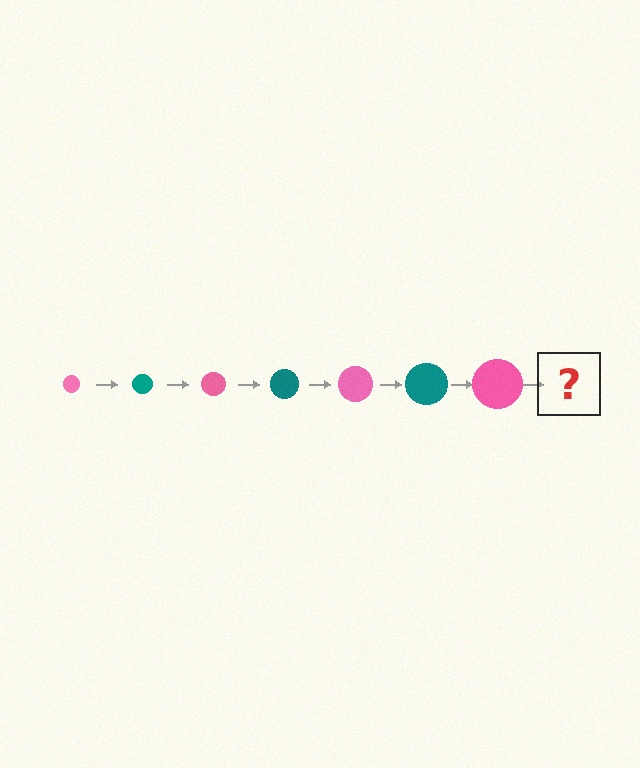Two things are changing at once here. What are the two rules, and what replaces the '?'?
The two rules are that the circle grows larger each step and the color cycles through pink and teal. The '?' should be a teal circle, larger than the previous one.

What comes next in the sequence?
The next element should be a teal circle, larger than the previous one.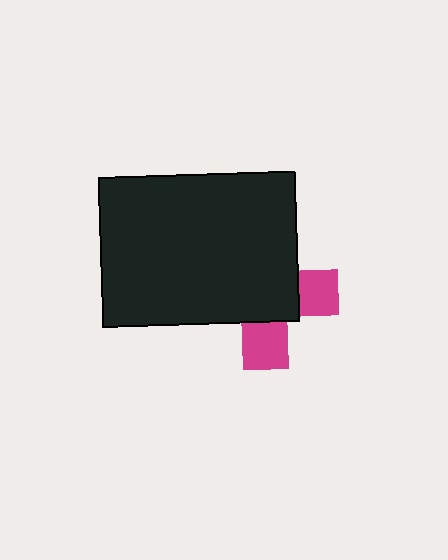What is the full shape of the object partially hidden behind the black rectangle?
The partially hidden object is a magenta cross.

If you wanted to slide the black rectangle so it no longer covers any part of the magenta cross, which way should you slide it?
Slide it toward the upper-left — that is the most direct way to separate the two shapes.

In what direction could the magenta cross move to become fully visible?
The magenta cross could move toward the lower-right. That would shift it out from behind the black rectangle entirely.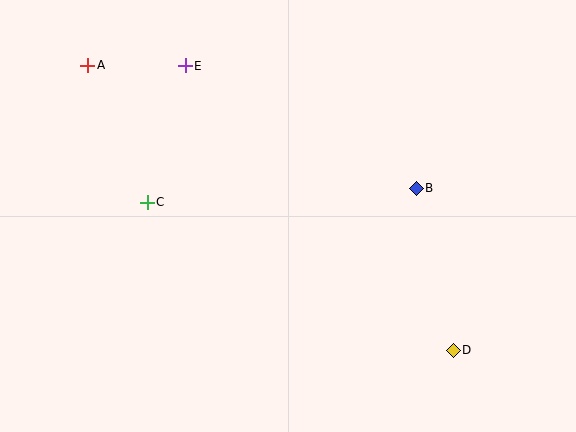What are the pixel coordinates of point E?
Point E is at (185, 66).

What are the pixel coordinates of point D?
Point D is at (453, 350).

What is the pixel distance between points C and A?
The distance between C and A is 149 pixels.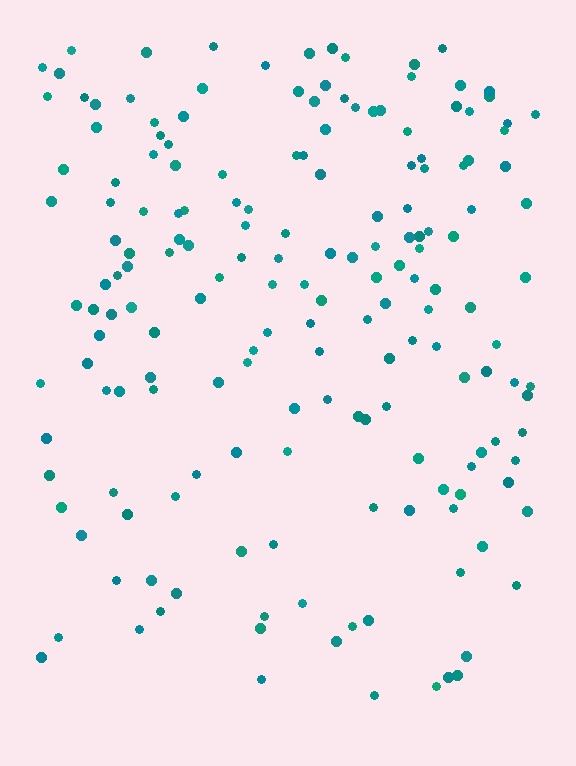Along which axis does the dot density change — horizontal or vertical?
Vertical.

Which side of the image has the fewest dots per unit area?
The bottom.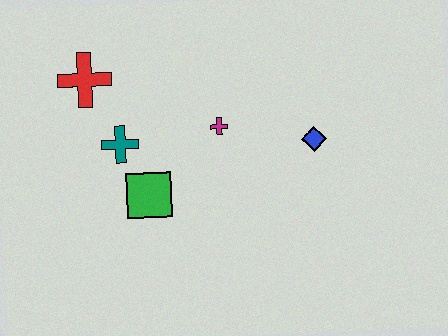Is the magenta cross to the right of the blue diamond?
No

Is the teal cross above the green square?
Yes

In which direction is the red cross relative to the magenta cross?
The red cross is to the left of the magenta cross.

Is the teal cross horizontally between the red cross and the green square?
Yes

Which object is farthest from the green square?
The blue diamond is farthest from the green square.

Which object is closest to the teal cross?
The green square is closest to the teal cross.